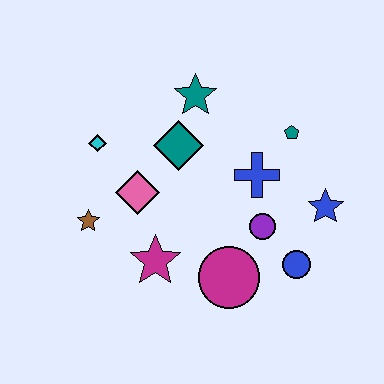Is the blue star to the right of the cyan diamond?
Yes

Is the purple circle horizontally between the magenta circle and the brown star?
No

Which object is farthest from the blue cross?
The brown star is farthest from the blue cross.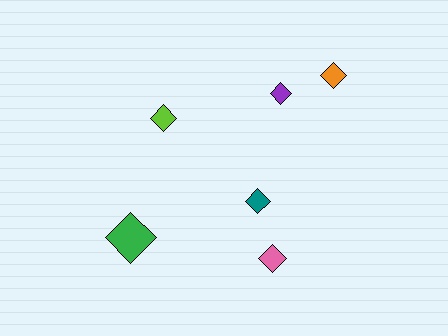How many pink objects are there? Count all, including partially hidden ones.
There is 1 pink object.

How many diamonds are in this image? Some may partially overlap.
There are 6 diamonds.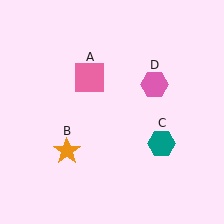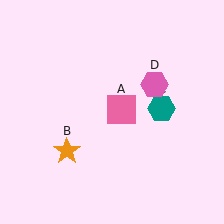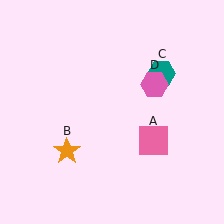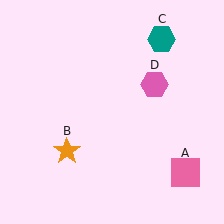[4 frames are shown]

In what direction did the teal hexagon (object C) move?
The teal hexagon (object C) moved up.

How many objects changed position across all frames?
2 objects changed position: pink square (object A), teal hexagon (object C).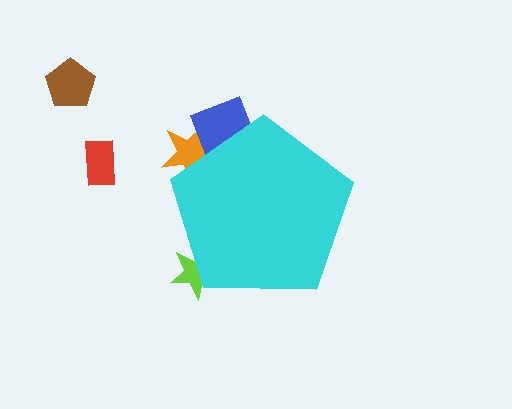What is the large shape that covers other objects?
A cyan pentagon.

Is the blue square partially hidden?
Yes, the blue square is partially hidden behind the cyan pentagon.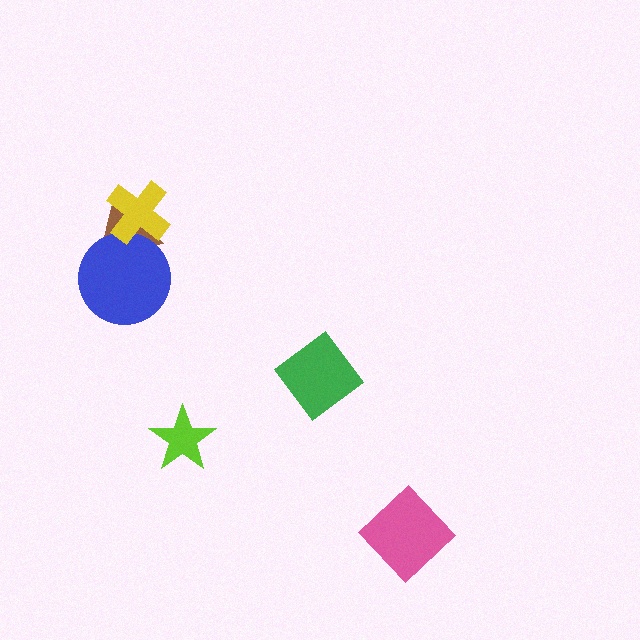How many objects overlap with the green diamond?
0 objects overlap with the green diamond.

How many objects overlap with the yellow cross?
2 objects overlap with the yellow cross.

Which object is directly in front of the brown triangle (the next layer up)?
The blue circle is directly in front of the brown triangle.